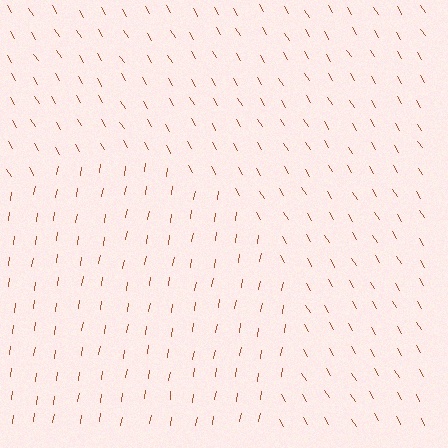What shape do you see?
I see a circle.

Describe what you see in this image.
The image is filled with small brown line segments. A circle region in the image has lines oriented differently from the surrounding lines, creating a visible texture boundary.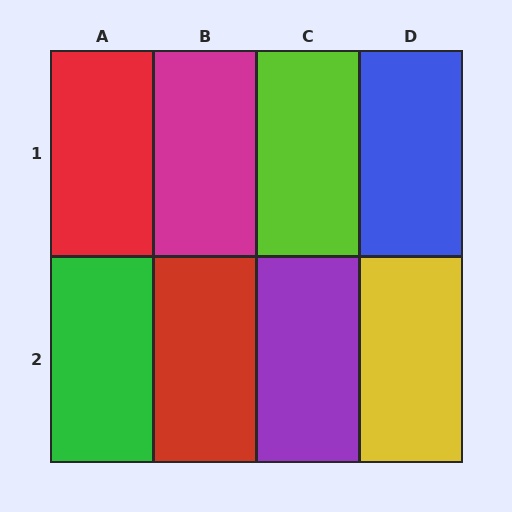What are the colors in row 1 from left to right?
Red, magenta, lime, blue.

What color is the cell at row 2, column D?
Yellow.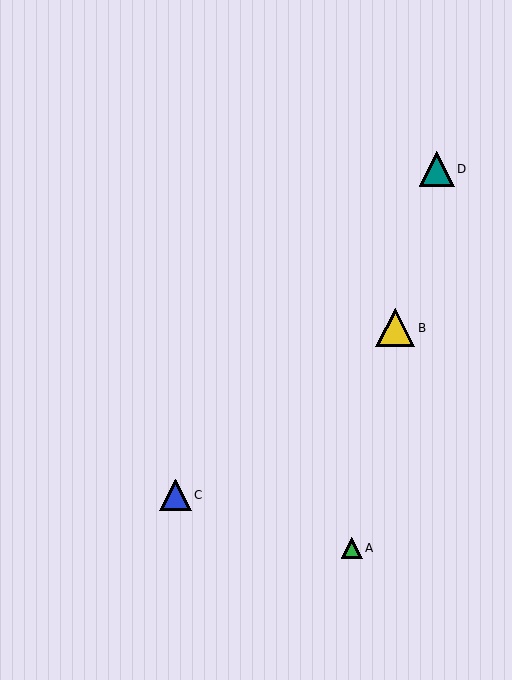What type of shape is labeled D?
Shape D is a teal triangle.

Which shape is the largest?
The yellow triangle (labeled B) is the largest.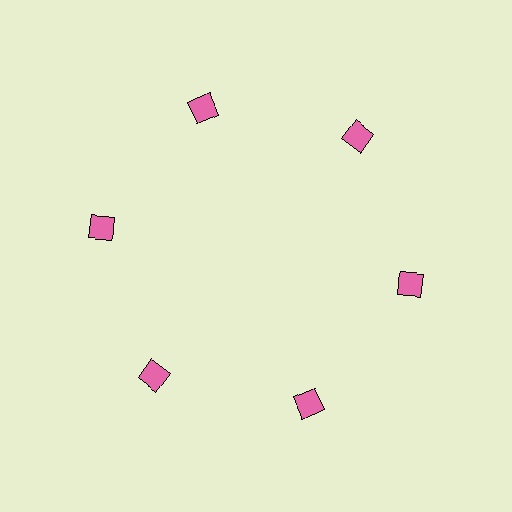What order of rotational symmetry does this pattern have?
This pattern has 6-fold rotational symmetry.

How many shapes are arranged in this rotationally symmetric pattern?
There are 6 shapes, arranged in 6 groups of 1.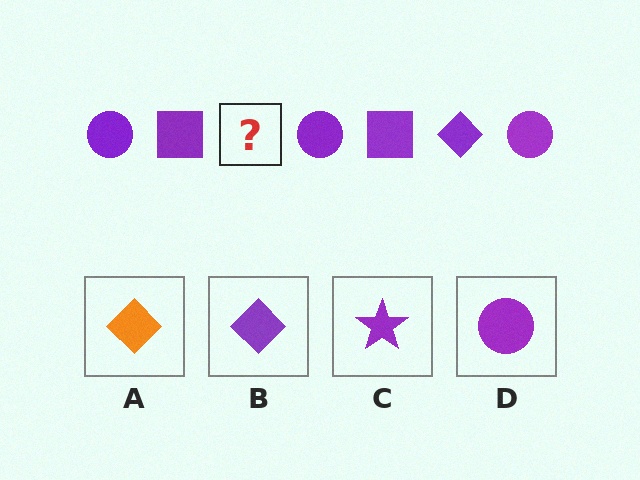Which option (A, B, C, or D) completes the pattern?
B.